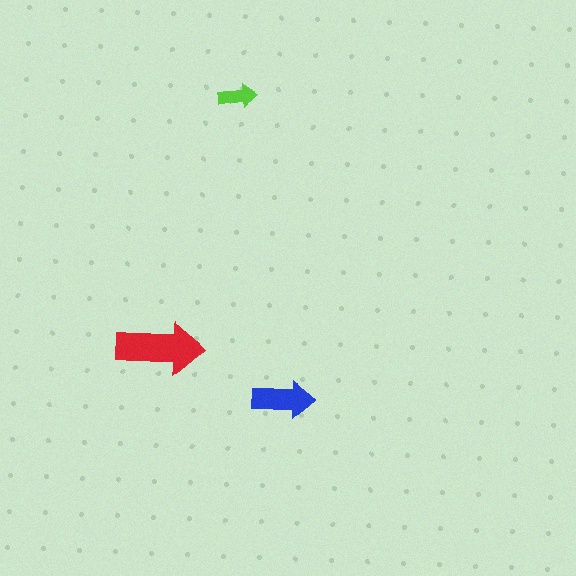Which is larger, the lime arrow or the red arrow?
The red one.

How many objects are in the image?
There are 3 objects in the image.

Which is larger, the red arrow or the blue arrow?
The red one.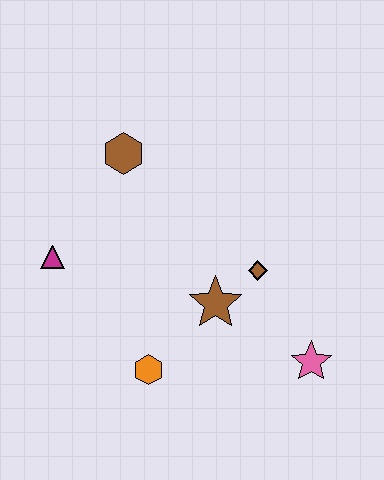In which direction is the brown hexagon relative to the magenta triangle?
The brown hexagon is above the magenta triangle.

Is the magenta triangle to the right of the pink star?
No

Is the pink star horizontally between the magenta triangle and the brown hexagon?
No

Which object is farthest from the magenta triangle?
The pink star is farthest from the magenta triangle.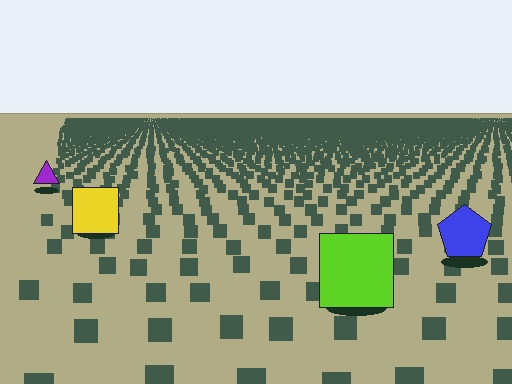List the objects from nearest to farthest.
From nearest to farthest: the lime square, the blue pentagon, the yellow square, the purple triangle.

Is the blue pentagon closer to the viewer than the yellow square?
Yes. The blue pentagon is closer — you can tell from the texture gradient: the ground texture is coarser near it.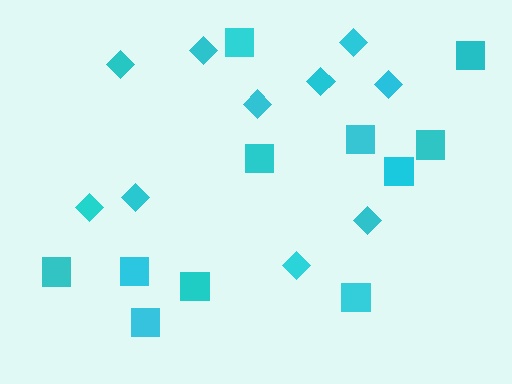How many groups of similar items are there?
There are 2 groups: one group of squares (11) and one group of diamonds (10).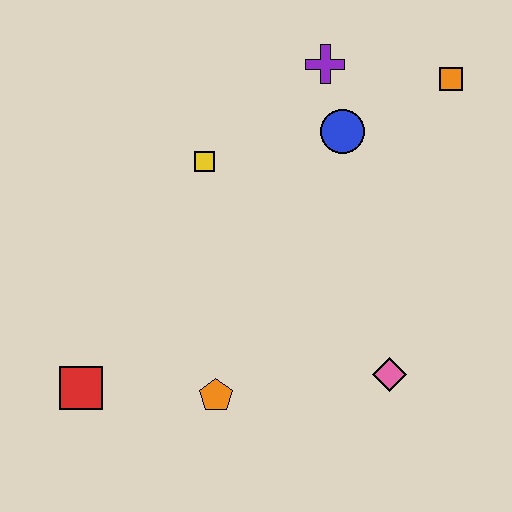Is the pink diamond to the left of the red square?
No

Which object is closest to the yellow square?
The blue circle is closest to the yellow square.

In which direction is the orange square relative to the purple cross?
The orange square is to the right of the purple cross.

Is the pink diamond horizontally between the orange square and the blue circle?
Yes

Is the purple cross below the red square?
No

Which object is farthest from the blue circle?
The red square is farthest from the blue circle.